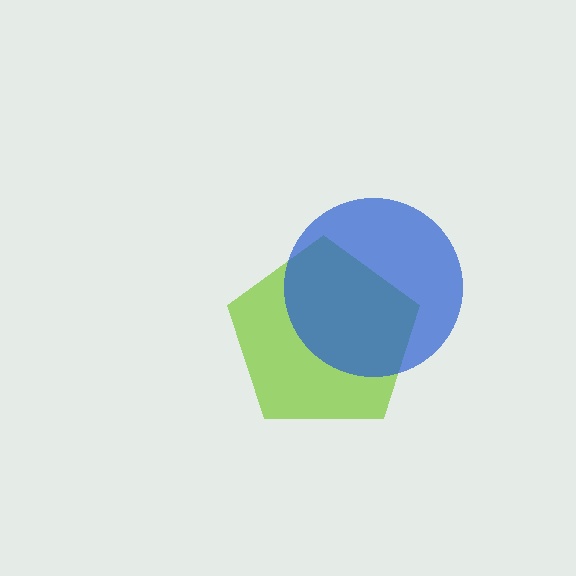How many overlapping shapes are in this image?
There are 2 overlapping shapes in the image.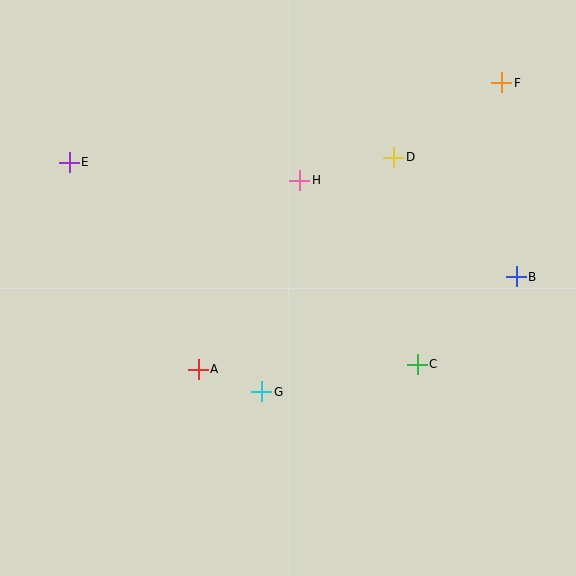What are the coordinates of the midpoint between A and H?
The midpoint between A and H is at (249, 275).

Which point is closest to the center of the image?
Point G at (262, 392) is closest to the center.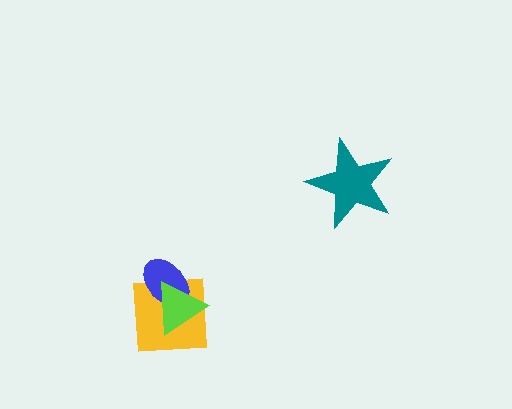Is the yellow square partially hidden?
Yes, it is partially covered by another shape.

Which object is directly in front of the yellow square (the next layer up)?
The blue ellipse is directly in front of the yellow square.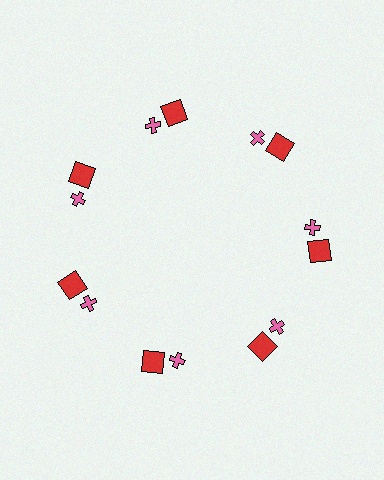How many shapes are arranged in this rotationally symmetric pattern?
There are 14 shapes, arranged in 7 groups of 2.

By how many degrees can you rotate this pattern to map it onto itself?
The pattern maps onto itself every 51 degrees of rotation.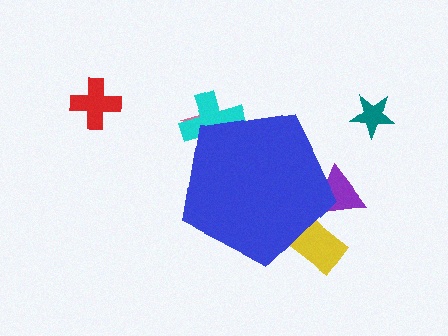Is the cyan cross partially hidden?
Yes, the cyan cross is partially hidden behind the blue pentagon.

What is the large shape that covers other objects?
A blue pentagon.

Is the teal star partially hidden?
No, the teal star is fully visible.